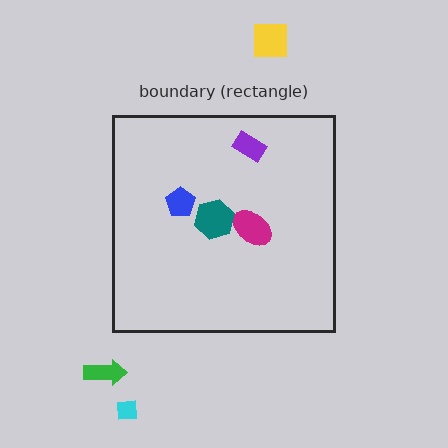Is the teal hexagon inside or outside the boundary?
Inside.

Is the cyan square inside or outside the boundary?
Outside.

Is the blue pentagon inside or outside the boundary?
Inside.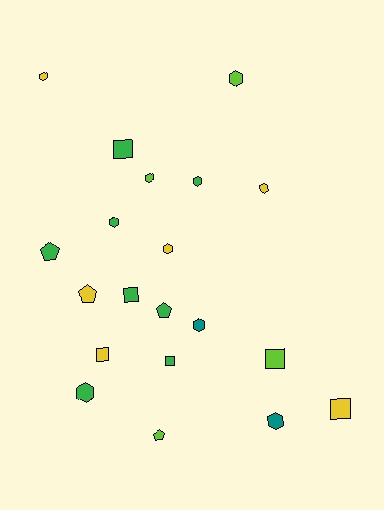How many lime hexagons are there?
There are 2 lime hexagons.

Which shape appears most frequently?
Hexagon, with 10 objects.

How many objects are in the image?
There are 20 objects.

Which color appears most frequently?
Green, with 8 objects.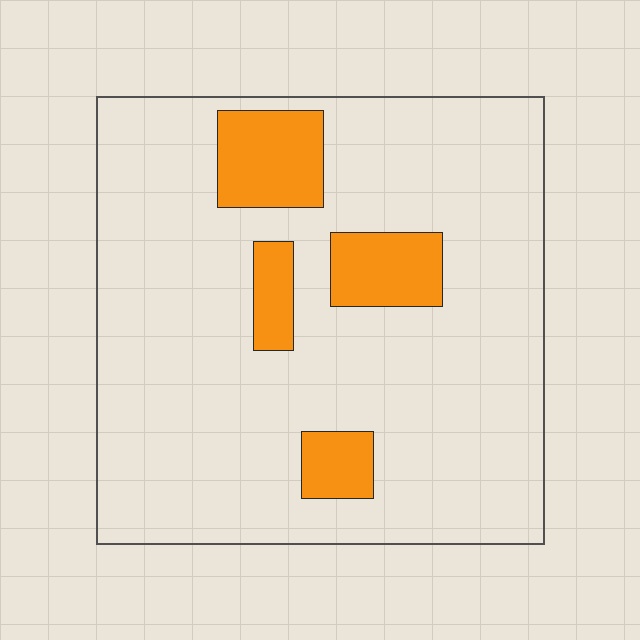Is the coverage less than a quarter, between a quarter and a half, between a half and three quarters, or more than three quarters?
Less than a quarter.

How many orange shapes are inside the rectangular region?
4.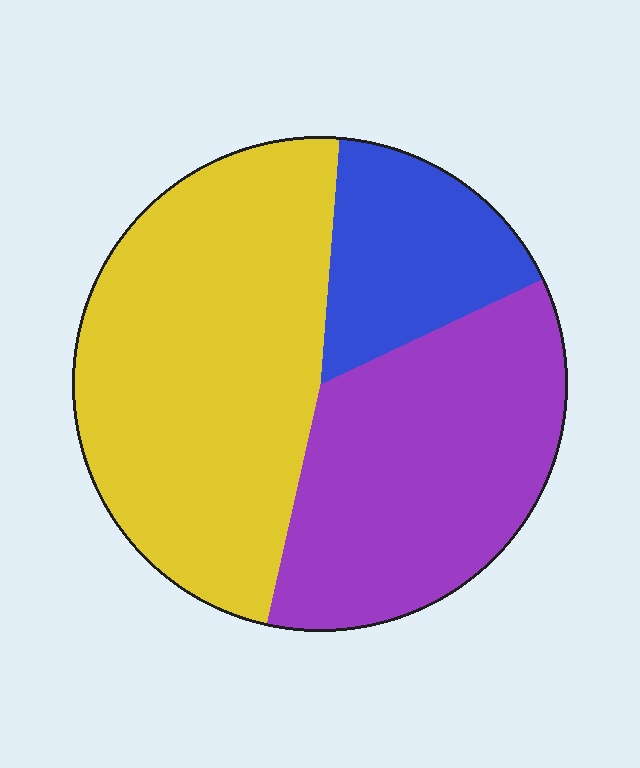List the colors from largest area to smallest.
From largest to smallest: yellow, purple, blue.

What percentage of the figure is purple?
Purple covers roughly 35% of the figure.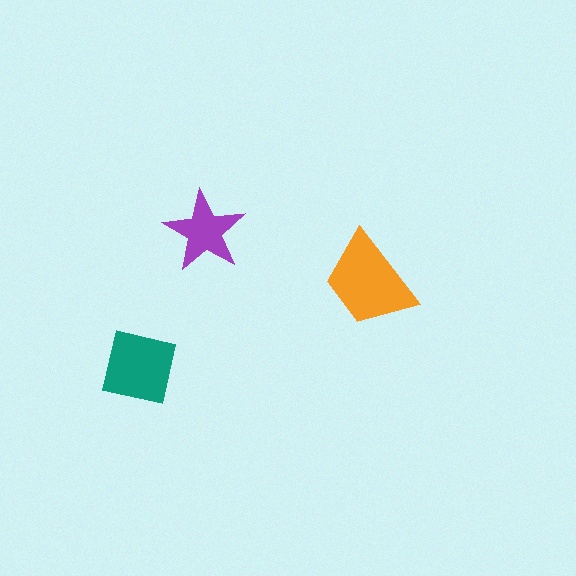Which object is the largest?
The orange trapezoid.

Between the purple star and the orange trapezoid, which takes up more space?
The orange trapezoid.